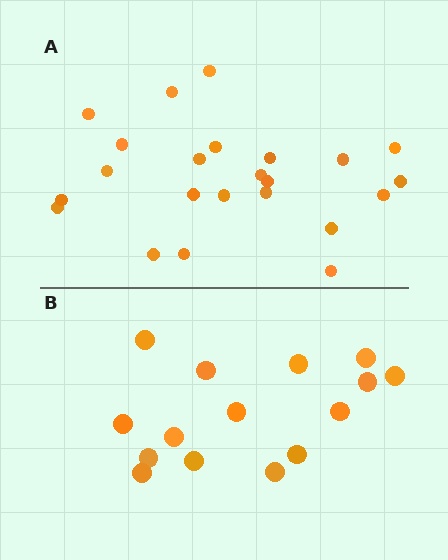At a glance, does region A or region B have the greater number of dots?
Region A (the top region) has more dots.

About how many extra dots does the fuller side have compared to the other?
Region A has roughly 8 or so more dots than region B.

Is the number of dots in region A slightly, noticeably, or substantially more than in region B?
Region A has substantially more. The ratio is roughly 1.5 to 1.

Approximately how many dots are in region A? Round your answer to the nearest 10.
About 20 dots. (The exact count is 23, which rounds to 20.)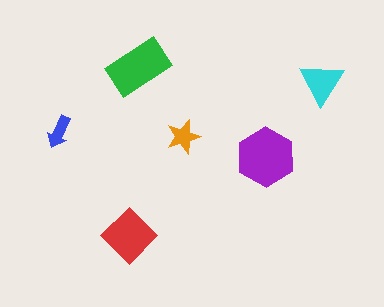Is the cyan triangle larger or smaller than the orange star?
Larger.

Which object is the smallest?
The blue arrow.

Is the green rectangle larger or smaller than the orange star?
Larger.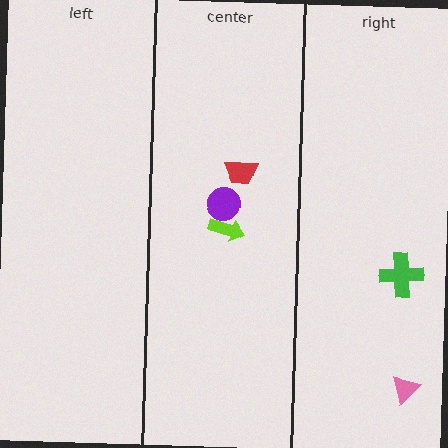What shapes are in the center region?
The purple circle, the red trapezoid, the lime arrow.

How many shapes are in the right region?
2.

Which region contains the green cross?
The right region.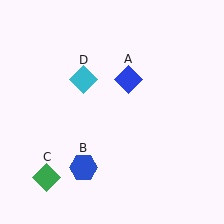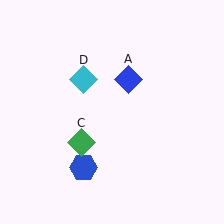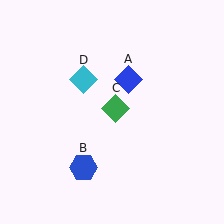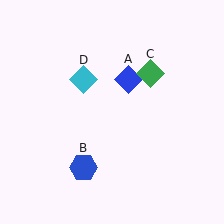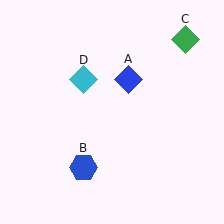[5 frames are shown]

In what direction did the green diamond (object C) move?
The green diamond (object C) moved up and to the right.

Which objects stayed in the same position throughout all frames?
Blue diamond (object A) and blue hexagon (object B) and cyan diamond (object D) remained stationary.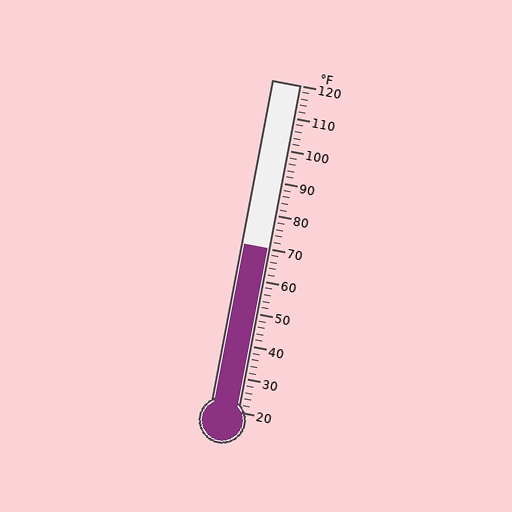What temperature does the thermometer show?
The thermometer shows approximately 70°F.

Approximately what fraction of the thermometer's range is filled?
The thermometer is filled to approximately 50% of its range.